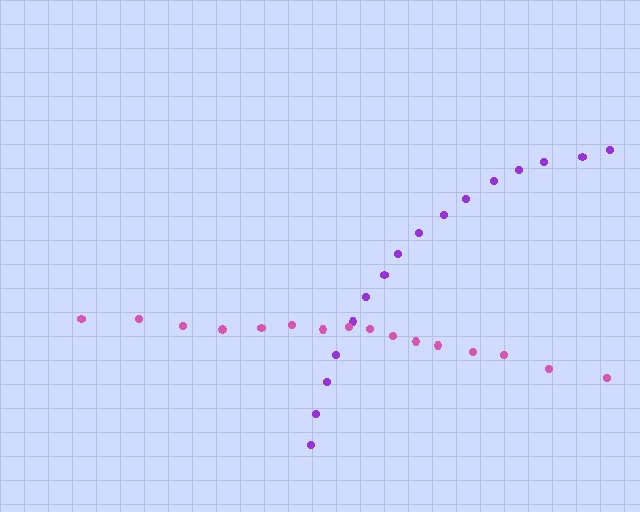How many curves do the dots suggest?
There are 2 distinct paths.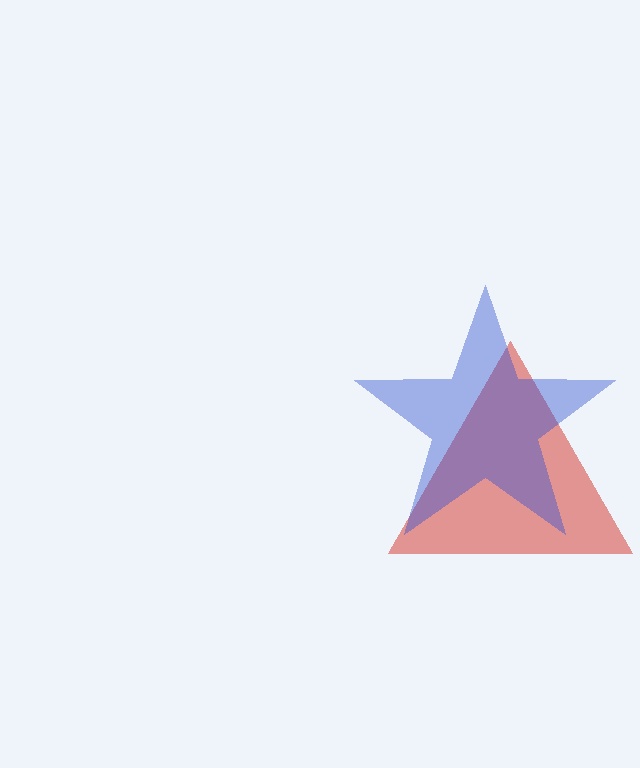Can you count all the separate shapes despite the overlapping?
Yes, there are 2 separate shapes.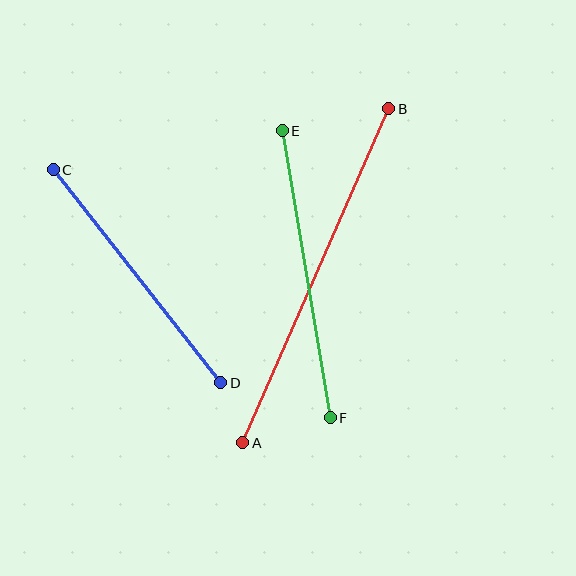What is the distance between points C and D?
The distance is approximately 271 pixels.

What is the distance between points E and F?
The distance is approximately 291 pixels.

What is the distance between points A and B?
The distance is approximately 364 pixels.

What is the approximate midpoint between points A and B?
The midpoint is at approximately (316, 276) pixels.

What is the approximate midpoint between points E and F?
The midpoint is at approximately (306, 274) pixels.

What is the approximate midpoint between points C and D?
The midpoint is at approximately (137, 276) pixels.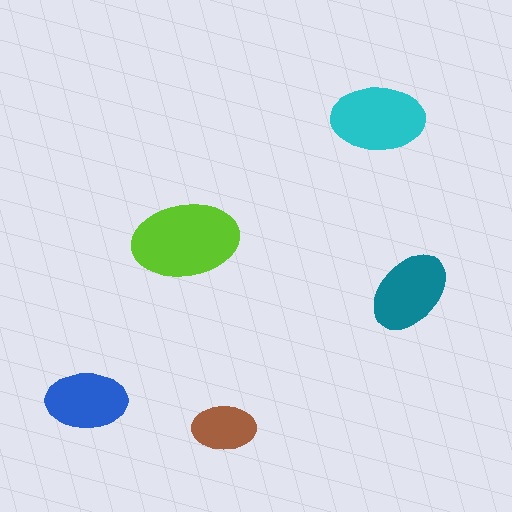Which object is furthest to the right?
The teal ellipse is rightmost.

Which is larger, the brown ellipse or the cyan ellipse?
The cyan one.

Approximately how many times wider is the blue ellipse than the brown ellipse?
About 1.5 times wider.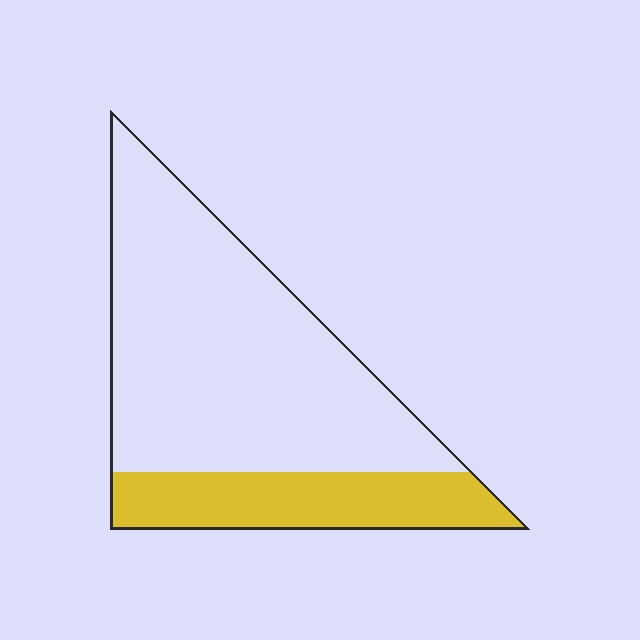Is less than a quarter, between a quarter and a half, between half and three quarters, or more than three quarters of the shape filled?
Between a quarter and a half.